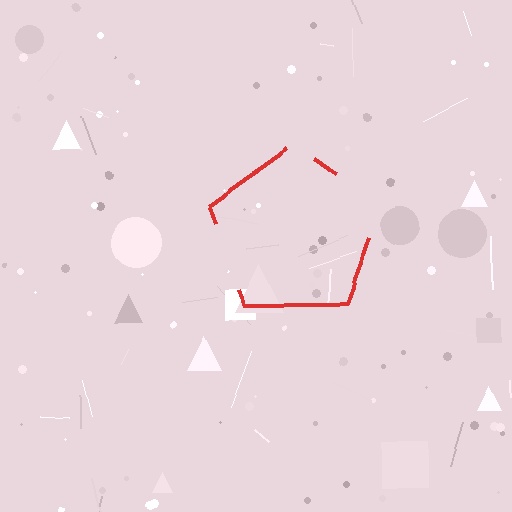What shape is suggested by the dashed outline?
The dashed outline suggests a pentagon.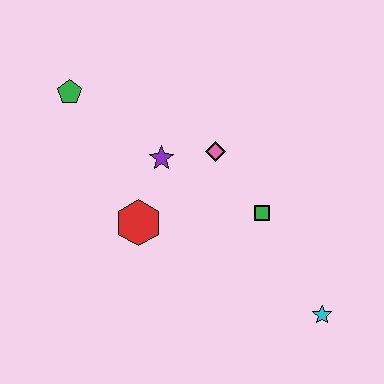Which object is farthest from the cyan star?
The green pentagon is farthest from the cyan star.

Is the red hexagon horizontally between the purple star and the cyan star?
No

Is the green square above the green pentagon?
No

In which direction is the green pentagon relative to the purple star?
The green pentagon is to the left of the purple star.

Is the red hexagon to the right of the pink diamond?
No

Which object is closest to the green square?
The pink diamond is closest to the green square.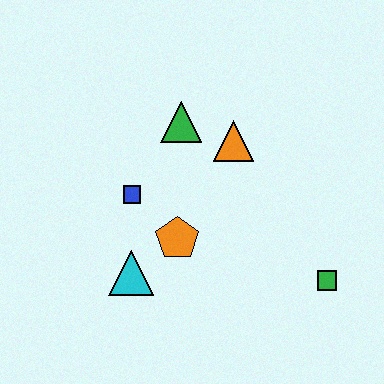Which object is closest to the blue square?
The orange pentagon is closest to the blue square.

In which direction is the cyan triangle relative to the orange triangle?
The cyan triangle is below the orange triangle.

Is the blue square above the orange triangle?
No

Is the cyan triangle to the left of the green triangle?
Yes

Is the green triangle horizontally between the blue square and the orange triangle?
Yes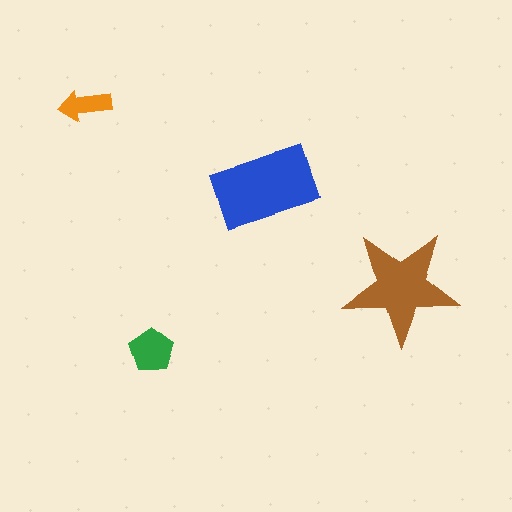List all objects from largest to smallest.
The blue rectangle, the brown star, the green pentagon, the orange arrow.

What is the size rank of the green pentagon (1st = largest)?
3rd.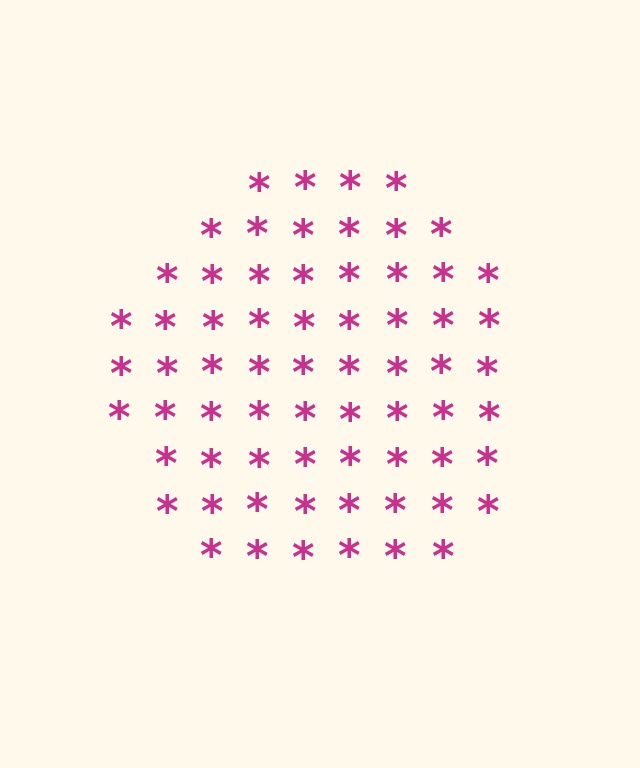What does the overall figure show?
The overall figure shows a circle.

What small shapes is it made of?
It is made of small asterisks.